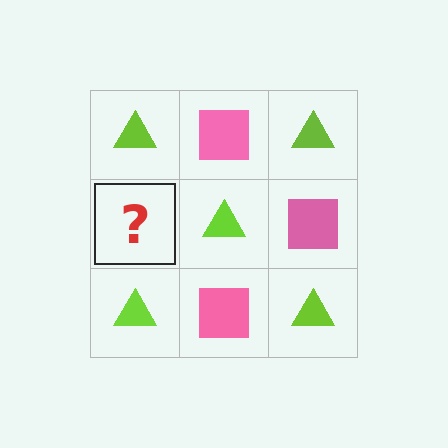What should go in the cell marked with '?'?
The missing cell should contain a pink square.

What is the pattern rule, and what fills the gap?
The rule is that it alternates lime triangle and pink square in a checkerboard pattern. The gap should be filled with a pink square.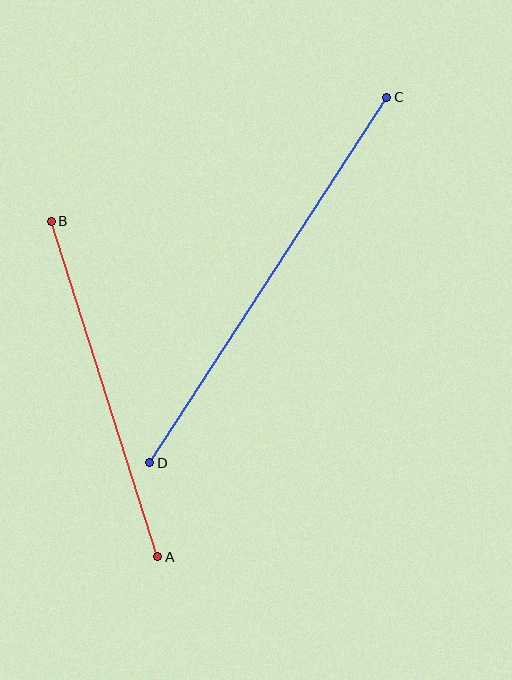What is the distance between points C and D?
The distance is approximately 436 pixels.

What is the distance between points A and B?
The distance is approximately 352 pixels.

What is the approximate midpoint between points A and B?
The midpoint is at approximately (105, 389) pixels.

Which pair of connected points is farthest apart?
Points C and D are farthest apart.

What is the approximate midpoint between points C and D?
The midpoint is at approximately (268, 280) pixels.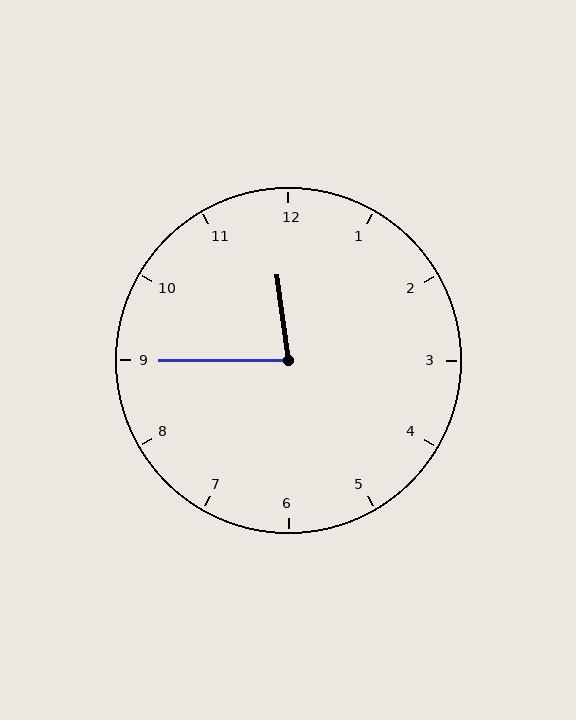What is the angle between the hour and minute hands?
Approximately 82 degrees.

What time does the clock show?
11:45.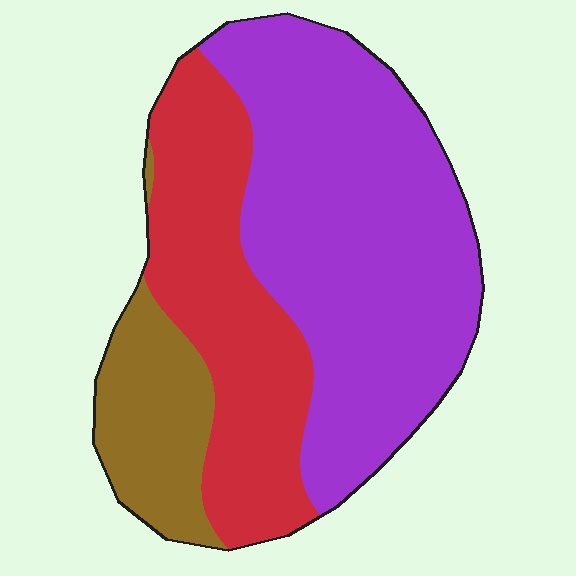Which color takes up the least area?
Brown, at roughly 15%.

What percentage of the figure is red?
Red covers 31% of the figure.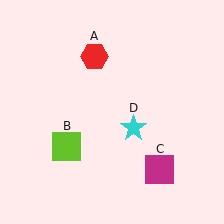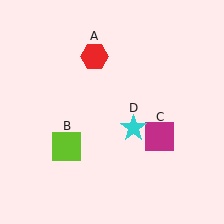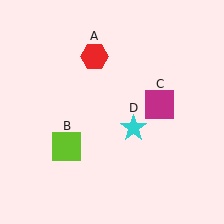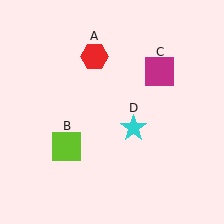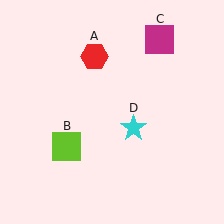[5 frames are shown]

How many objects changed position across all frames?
1 object changed position: magenta square (object C).